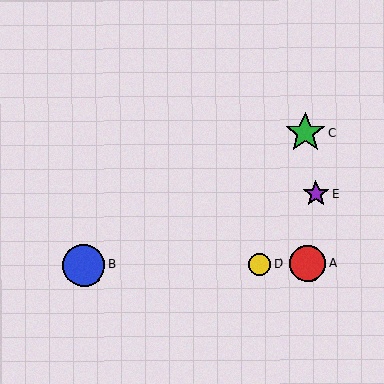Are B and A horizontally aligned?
Yes, both are at y≈265.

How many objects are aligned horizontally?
3 objects (A, B, D) are aligned horizontally.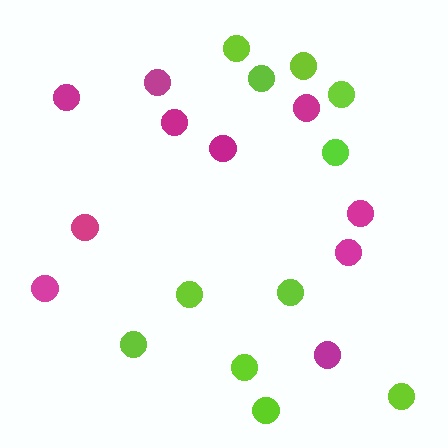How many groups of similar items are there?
There are 2 groups: one group of lime circles (11) and one group of magenta circles (10).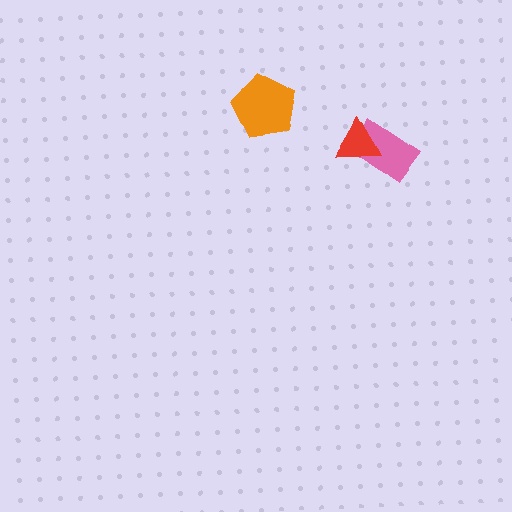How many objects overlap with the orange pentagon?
0 objects overlap with the orange pentagon.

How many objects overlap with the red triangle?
1 object overlaps with the red triangle.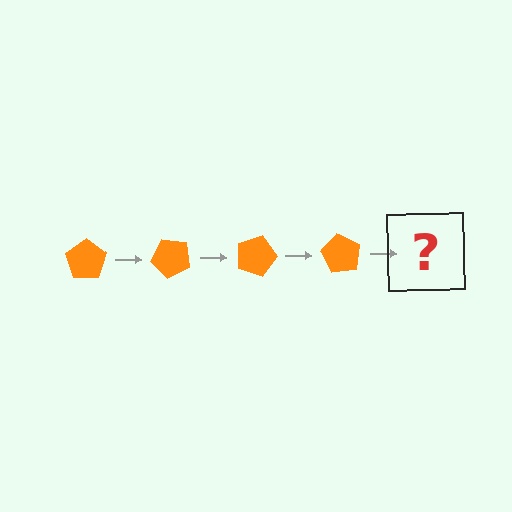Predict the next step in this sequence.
The next step is an orange pentagon rotated 180 degrees.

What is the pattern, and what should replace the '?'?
The pattern is that the pentagon rotates 45 degrees each step. The '?' should be an orange pentagon rotated 180 degrees.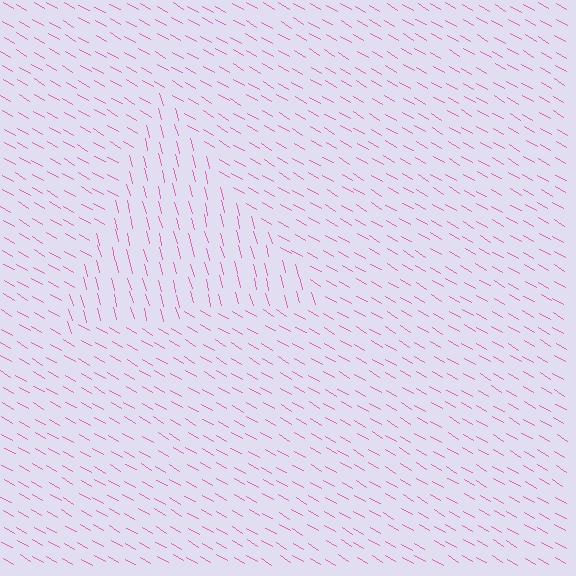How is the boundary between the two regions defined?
The boundary is defined purely by a change in line orientation (approximately 45 degrees difference). All lines are the same color and thickness.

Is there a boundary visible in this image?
Yes, there is a texture boundary formed by a change in line orientation.